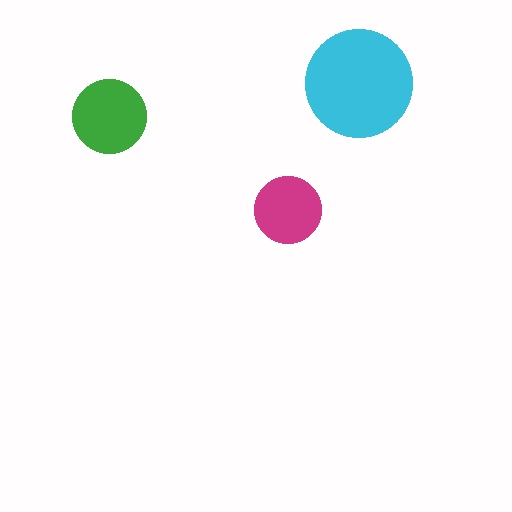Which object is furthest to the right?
The cyan circle is rightmost.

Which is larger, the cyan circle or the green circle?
The cyan one.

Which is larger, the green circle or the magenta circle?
The green one.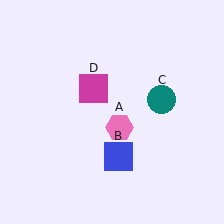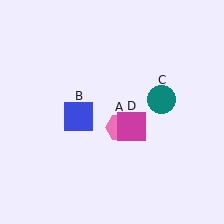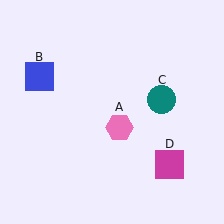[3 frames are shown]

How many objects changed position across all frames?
2 objects changed position: blue square (object B), magenta square (object D).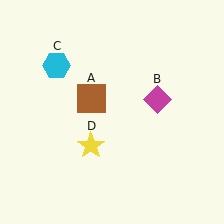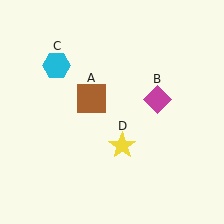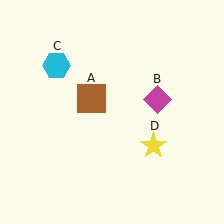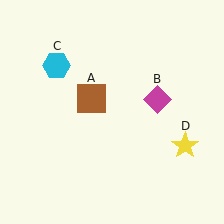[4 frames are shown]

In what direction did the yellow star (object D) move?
The yellow star (object D) moved right.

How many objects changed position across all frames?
1 object changed position: yellow star (object D).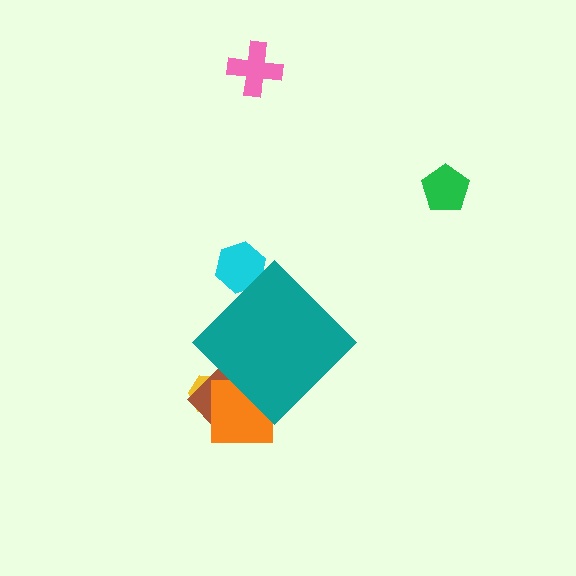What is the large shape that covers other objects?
A teal diamond.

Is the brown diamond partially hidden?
Yes, the brown diamond is partially hidden behind the teal diamond.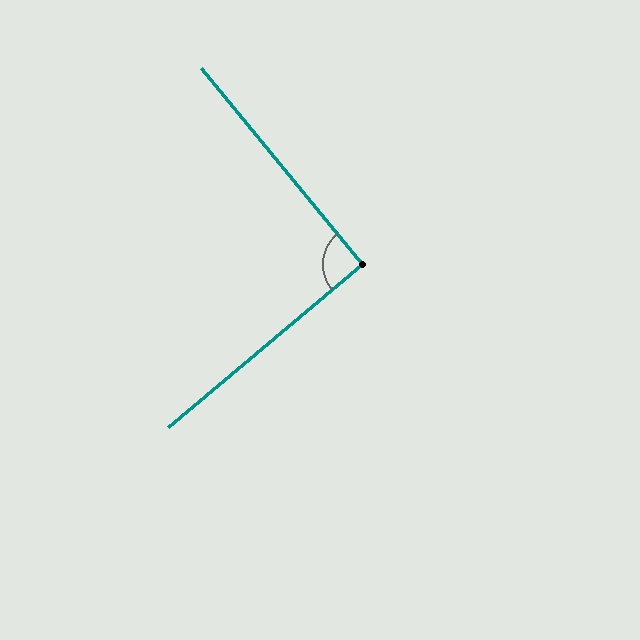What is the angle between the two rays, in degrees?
Approximately 91 degrees.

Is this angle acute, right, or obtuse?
It is approximately a right angle.